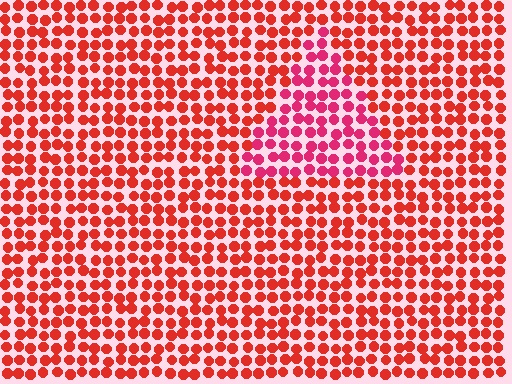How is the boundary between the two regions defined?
The boundary is defined purely by a slight shift in hue (about 27 degrees). Spacing, size, and orientation are identical on both sides.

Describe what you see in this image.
The image is filled with small red elements in a uniform arrangement. A triangle-shaped region is visible where the elements are tinted to a slightly different hue, forming a subtle color boundary.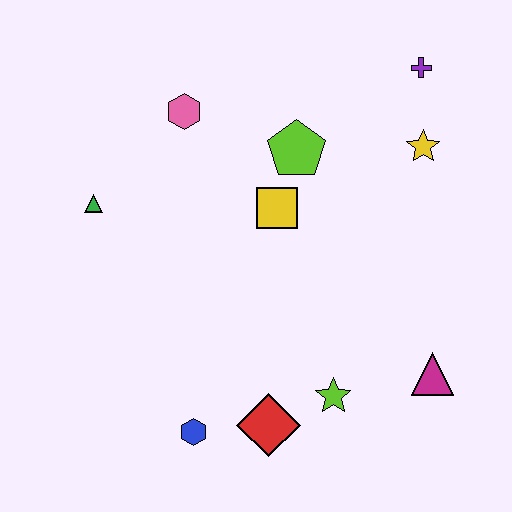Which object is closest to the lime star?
The red diamond is closest to the lime star.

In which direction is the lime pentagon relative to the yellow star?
The lime pentagon is to the left of the yellow star.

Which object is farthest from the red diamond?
The purple cross is farthest from the red diamond.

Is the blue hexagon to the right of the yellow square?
No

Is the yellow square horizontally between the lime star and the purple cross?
No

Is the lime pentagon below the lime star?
No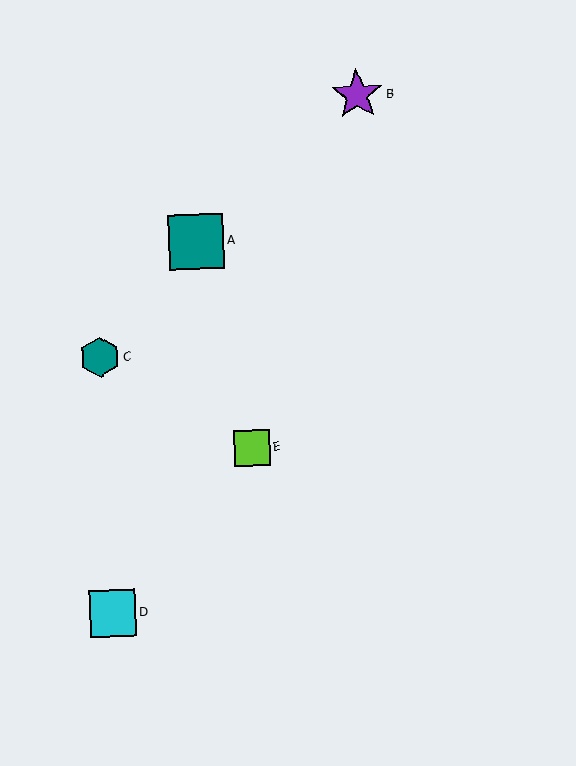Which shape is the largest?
The teal square (labeled A) is the largest.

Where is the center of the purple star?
The center of the purple star is at (357, 95).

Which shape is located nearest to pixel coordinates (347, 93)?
The purple star (labeled B) at (357, 95) is nearest to that location.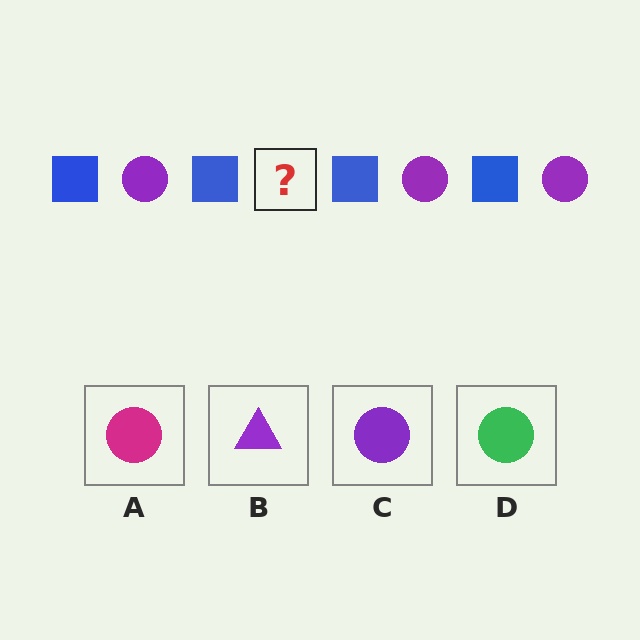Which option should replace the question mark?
Option C.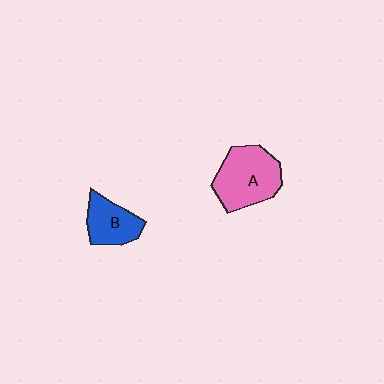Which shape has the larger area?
Shape A (pink).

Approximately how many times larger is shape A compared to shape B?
Approximately 1.6 times.